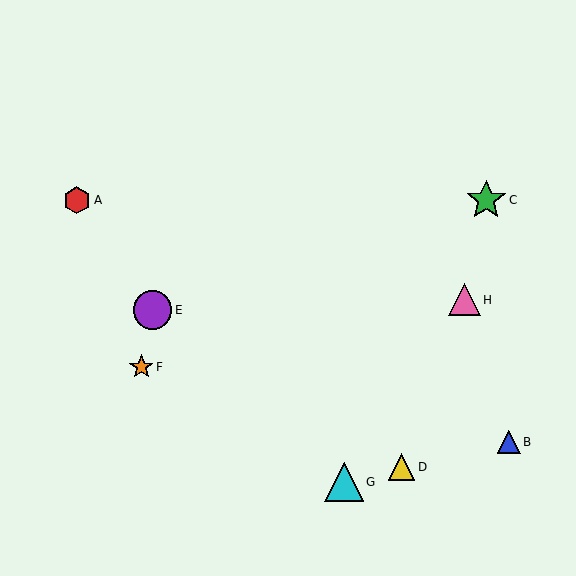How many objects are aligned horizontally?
2 objects (A, C) are aligned horizontally.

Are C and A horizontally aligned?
Yes, both are at y≈200.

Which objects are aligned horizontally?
Objects A, C are aligned horizontally.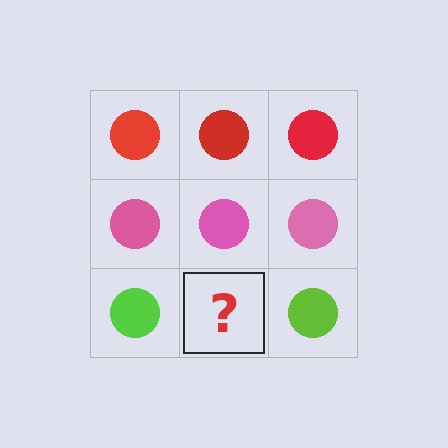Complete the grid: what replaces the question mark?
The question mark should be replaced with a lime circle.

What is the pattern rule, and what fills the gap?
The rule is that each row has a consistent color. The gap should be filled with a lime circle.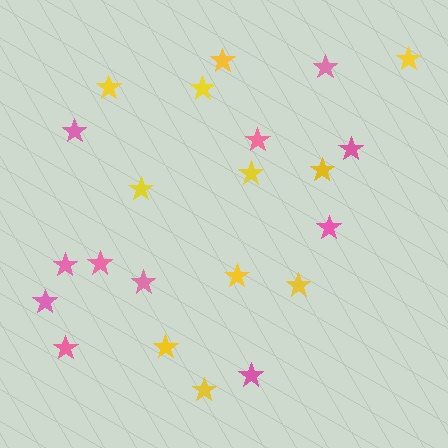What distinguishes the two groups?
There are 2 groups: one group of pink stars (11) and one group of yellow stars (11).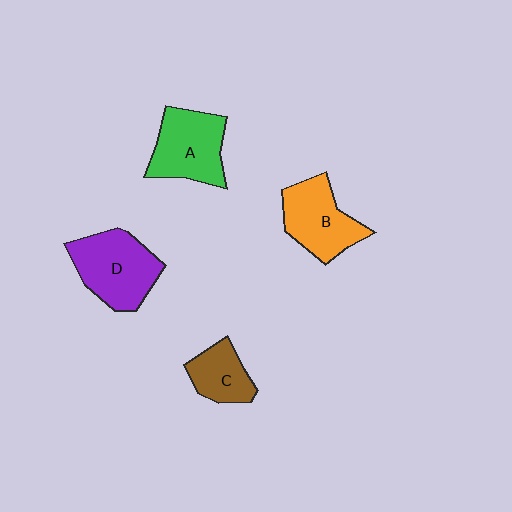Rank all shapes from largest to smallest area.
From largest to smallest: D (purple), A (green), B (orange), C (brown).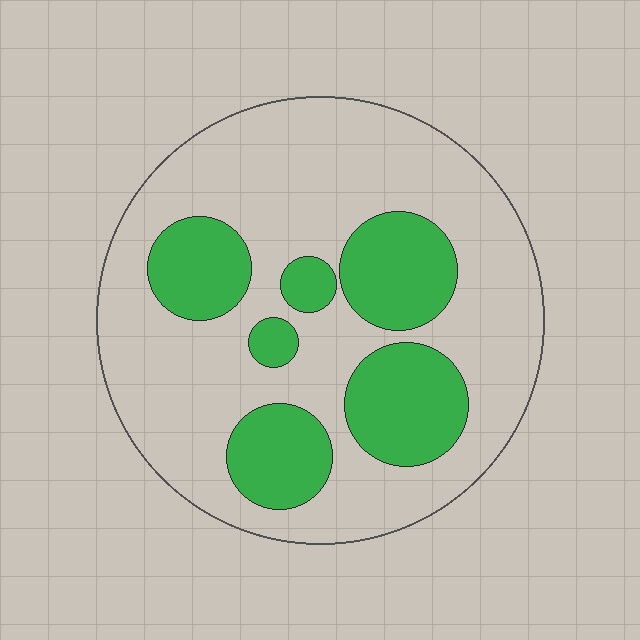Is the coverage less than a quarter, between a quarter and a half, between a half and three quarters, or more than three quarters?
Between a quarter and a half.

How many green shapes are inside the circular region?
6.